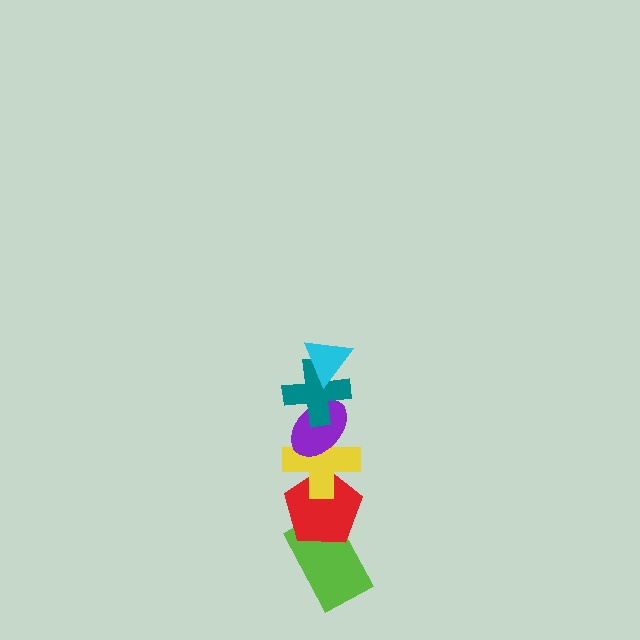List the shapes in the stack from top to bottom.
From top to bottom: the cyan triangle, the teal cross, the purple ellipse, the yellow cross, the red pentagon, the lime rectangle.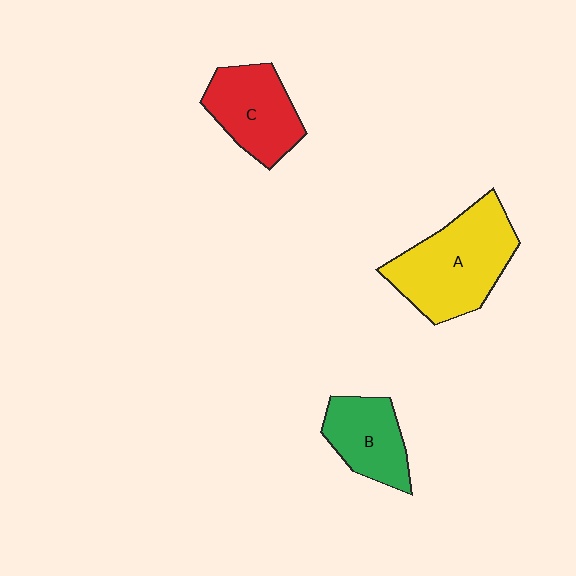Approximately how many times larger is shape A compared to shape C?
Approximately 1.5 times.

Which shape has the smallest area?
Shape B (green).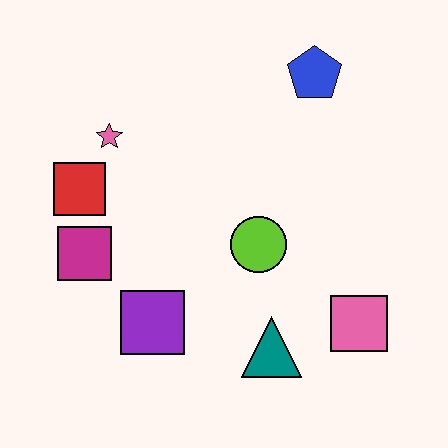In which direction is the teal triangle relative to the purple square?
The teal triangle is to the right of the purple square.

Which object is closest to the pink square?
The teal triangle is closest to the pink square.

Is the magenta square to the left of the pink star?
Yes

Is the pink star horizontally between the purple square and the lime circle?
No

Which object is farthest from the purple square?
The blue pentagon is farthest from the purple square.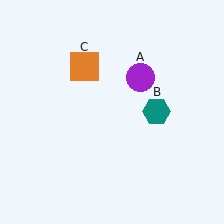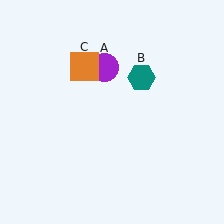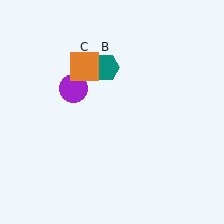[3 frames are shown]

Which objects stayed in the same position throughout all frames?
Orange square (object C) remained stationary.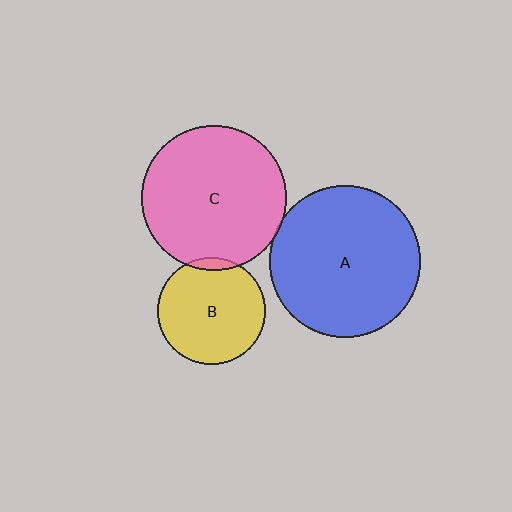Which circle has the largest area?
Circle A (blue).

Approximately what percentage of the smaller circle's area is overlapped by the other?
Approximately 5%.